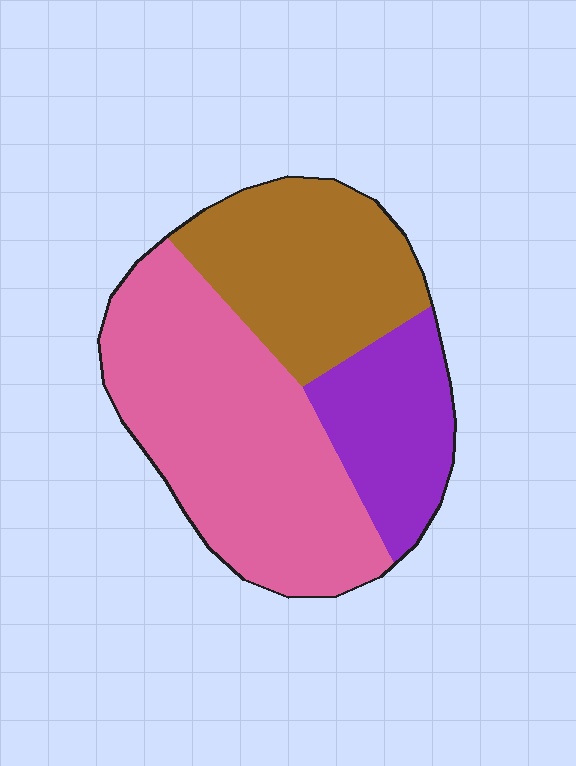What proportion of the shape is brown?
Brown takes up between a quarter and a half of the shape.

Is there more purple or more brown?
Brown.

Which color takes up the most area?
Pink, at roughly 50%.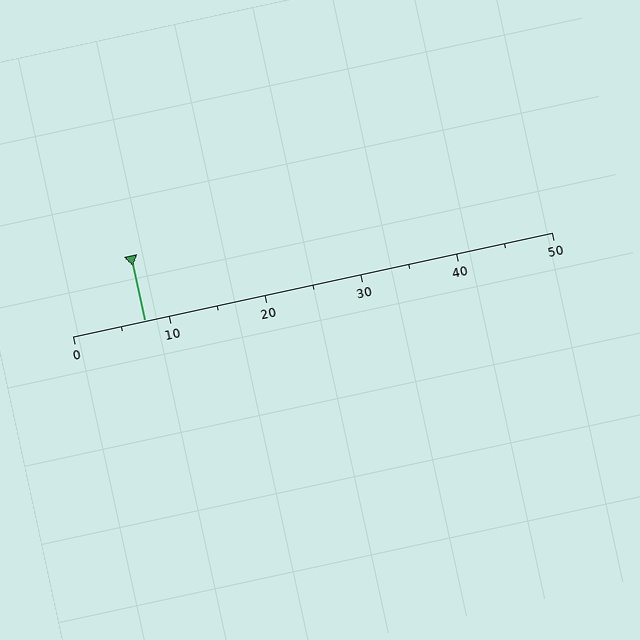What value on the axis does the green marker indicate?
The marker indicates approximately 7.5.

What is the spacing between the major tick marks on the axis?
The major ticks are spaced 10 apart.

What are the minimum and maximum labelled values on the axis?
The axis runs from 0 to 50.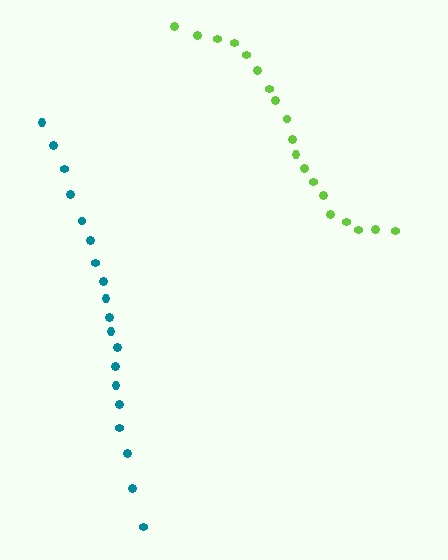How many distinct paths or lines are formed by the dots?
There are 2 distinct paths.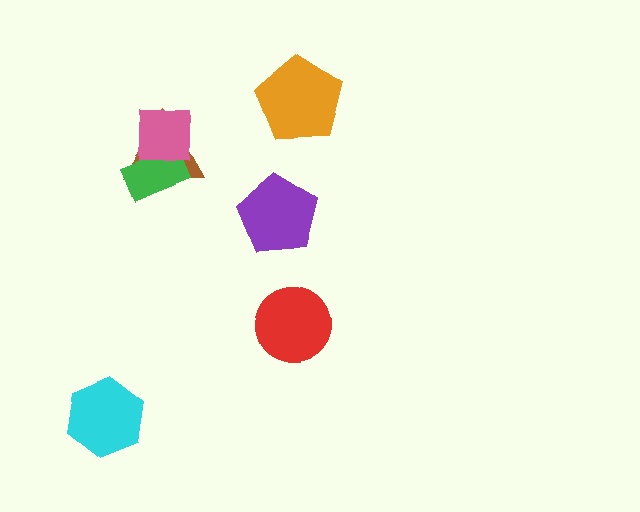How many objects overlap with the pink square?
2 objects overlap with the pink square.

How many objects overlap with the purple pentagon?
0 objects overlap with the purple pentagon.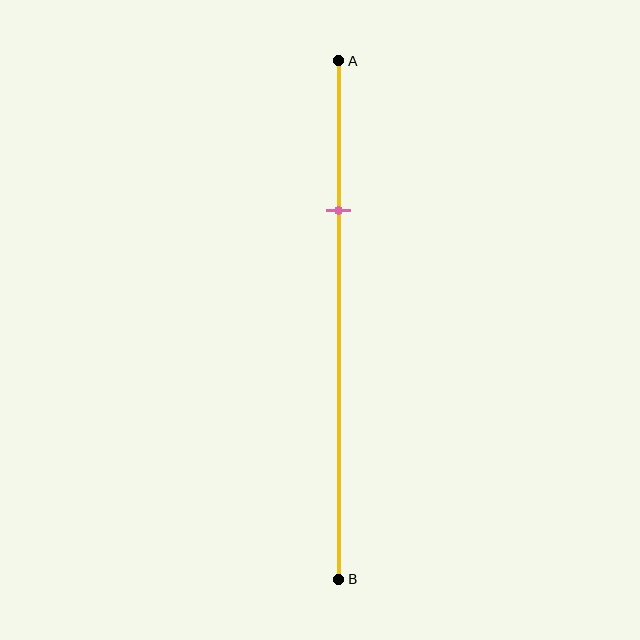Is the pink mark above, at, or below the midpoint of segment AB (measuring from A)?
The pink mark is above the midpoint of segment AB.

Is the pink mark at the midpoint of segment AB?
No, the mark is at about 30% from A, not at the 50% midpoint.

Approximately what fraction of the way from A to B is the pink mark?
The pink mark is approximately 30% of the way from A to B.